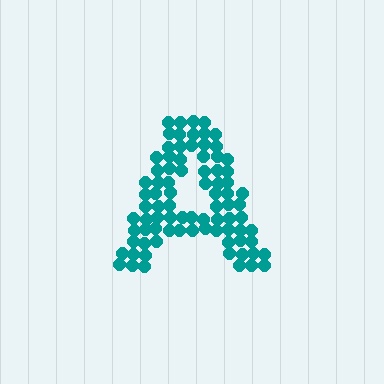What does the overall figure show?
The overall figure shows the letter A.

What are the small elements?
The small elements are circles.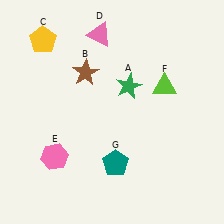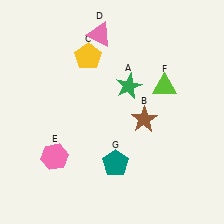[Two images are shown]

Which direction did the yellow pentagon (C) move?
The yellow pentagon (C) moved right.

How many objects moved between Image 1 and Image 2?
2 objects moved between the two images.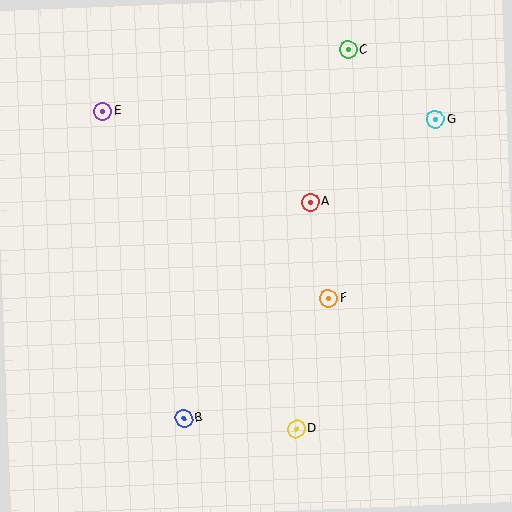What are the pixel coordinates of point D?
Point D is at (296, 429).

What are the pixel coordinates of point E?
Point E is at (103, 111).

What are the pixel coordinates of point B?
Point B is at (184, 418).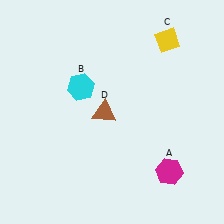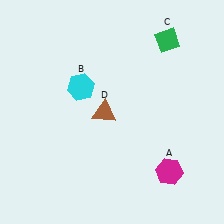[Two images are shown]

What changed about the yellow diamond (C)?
In Image 1, C is yellow. In Image 2, it changed to green.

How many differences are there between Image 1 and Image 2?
There is 1 difference between the two images.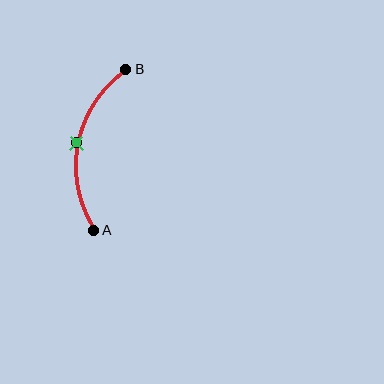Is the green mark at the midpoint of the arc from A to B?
Yes. The green mark lies on the arc at equal arc-length from both A and B — it is the arc midpoint.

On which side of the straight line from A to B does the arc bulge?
The arc bulges to the left of the straight line connecting A and B.